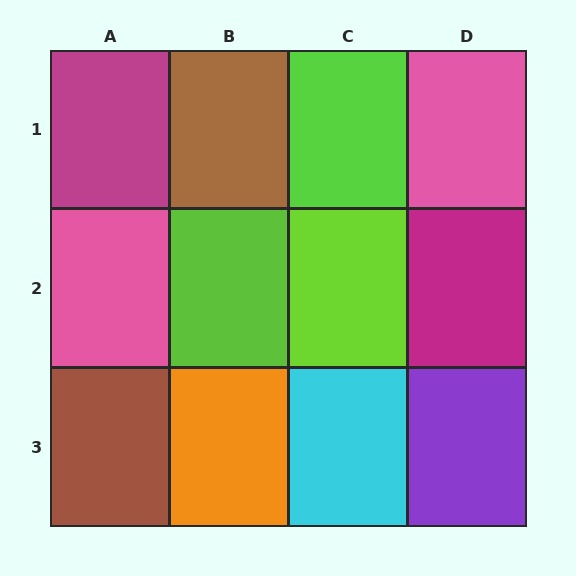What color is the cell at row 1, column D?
Pink.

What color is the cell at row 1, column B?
Brown.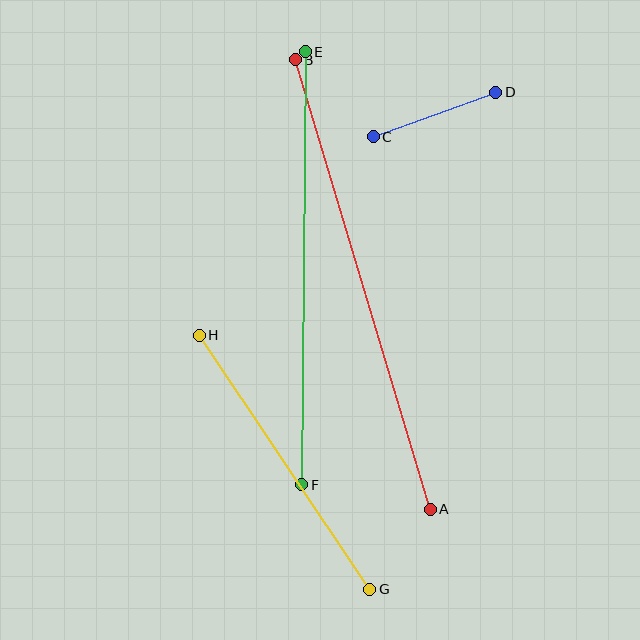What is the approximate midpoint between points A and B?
The midpoint is at approximately (363, 284) pixels.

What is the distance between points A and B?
The distance is approximately 469 pixels.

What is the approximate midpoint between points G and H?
The midpoint is at approximately (285, 462) pixels.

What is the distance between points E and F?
The distance is approximately 433 pixels.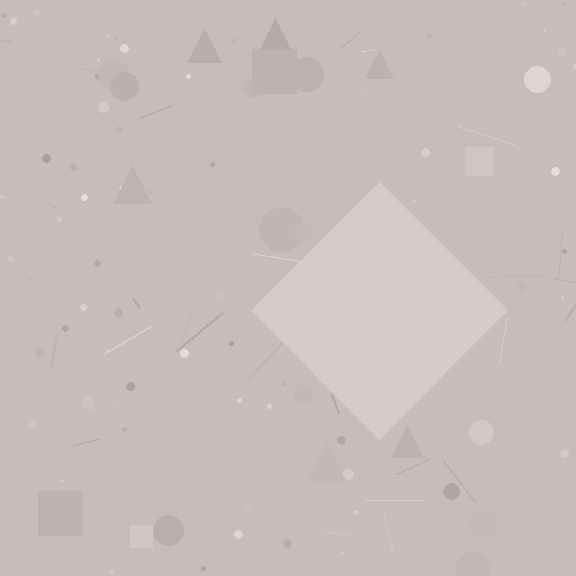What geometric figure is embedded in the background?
A diamond is embedded in the background.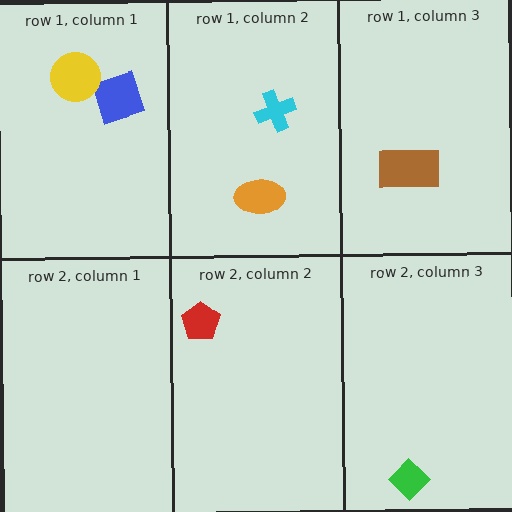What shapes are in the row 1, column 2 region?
The cyan cross, the orange ellipse.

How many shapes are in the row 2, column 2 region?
1.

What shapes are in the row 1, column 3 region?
The brown rectangle.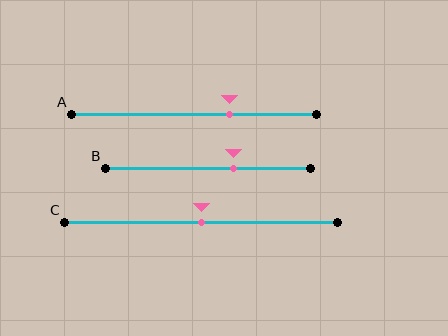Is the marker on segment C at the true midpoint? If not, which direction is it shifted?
Yes, the marker on segment C is at the true midpoint.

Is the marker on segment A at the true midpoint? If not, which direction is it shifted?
No, the marker on segment A is shifted to the right by about 14% of the segment length.